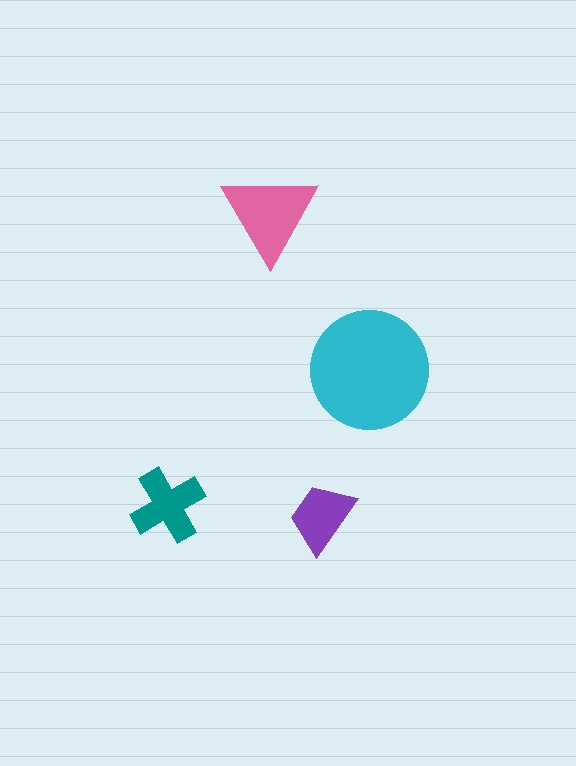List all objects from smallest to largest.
The purple trapezoid, the teal cross, the pink triangle, the cyan circle.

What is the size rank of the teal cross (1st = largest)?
3rd.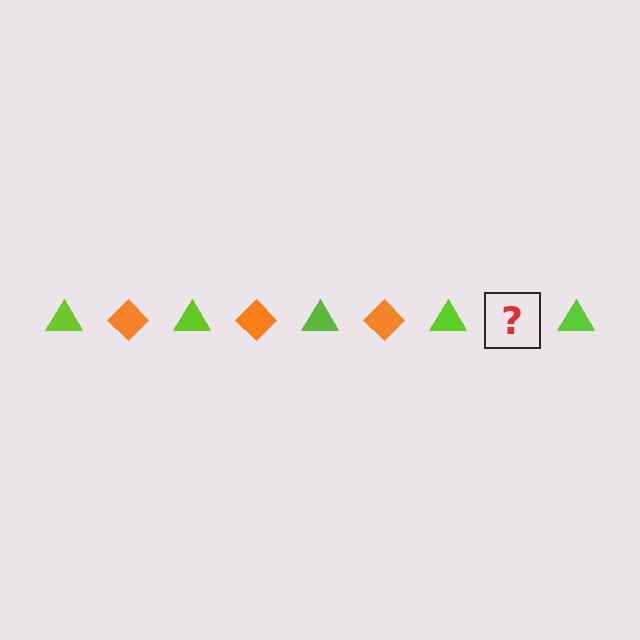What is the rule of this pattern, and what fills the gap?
The rule is that the pattern alternates between lime triangle and orange diamond. The gap should be filled with an orange diamond.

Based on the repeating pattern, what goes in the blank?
The blank should be an orange diamond.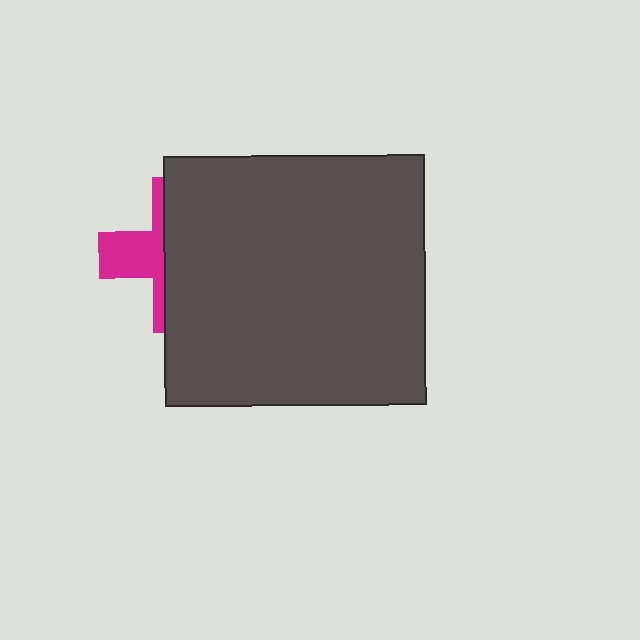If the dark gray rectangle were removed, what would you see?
You would see the complete magenta cross.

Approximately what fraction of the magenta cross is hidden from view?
Roughly 67% of the magenta cross is hidden behind the dark gray rectangle.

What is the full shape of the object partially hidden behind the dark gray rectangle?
The partially hidden object is a magenta cross.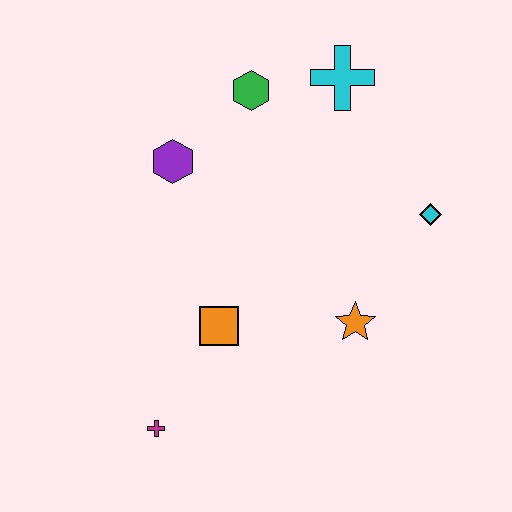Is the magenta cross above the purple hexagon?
No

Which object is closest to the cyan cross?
The green hexagon is closest to the cyan cross.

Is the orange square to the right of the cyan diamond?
No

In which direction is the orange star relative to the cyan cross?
The orange star is below the cyan cross.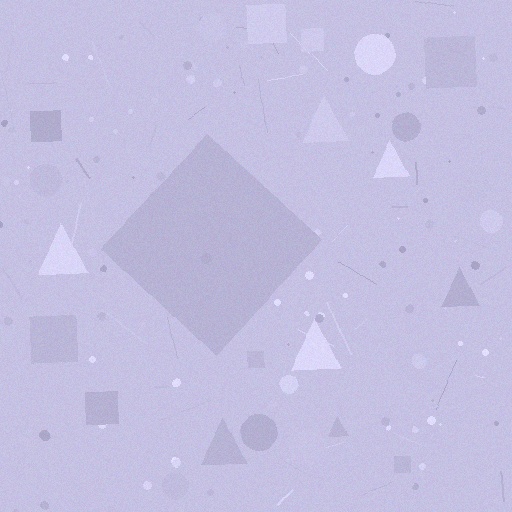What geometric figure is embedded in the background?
A diamond is embedded in the background.